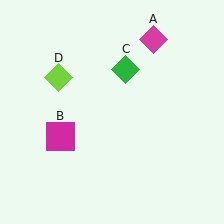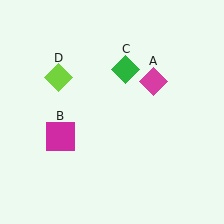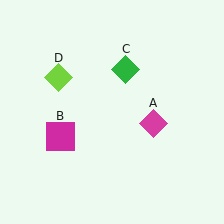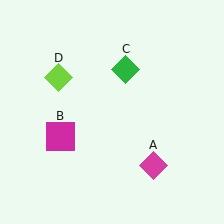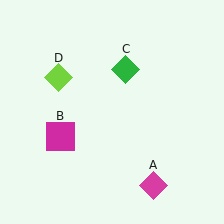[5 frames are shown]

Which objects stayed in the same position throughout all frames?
Magenta square (object B) and green diamond (object C) and lime diamond (object D) remained stationary.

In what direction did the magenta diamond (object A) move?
The magenta diamond (object A) moved down.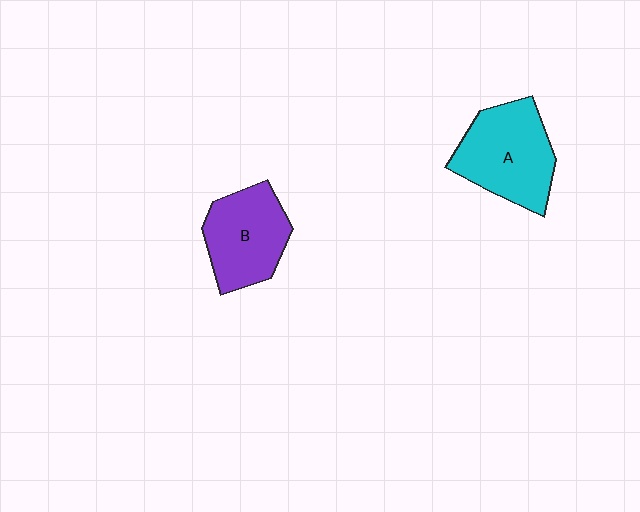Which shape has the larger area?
Shape A (cyan).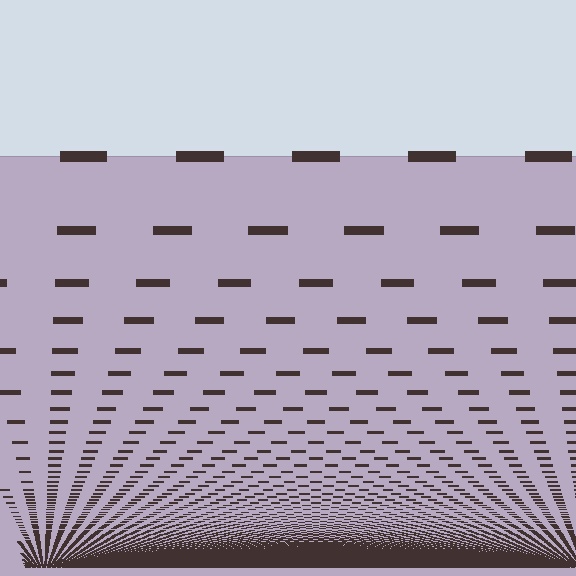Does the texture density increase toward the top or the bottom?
Density increases toward the bottom.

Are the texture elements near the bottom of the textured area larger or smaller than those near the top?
Smaller. The gradient is inverted — elements near the bottom are smaller and denser.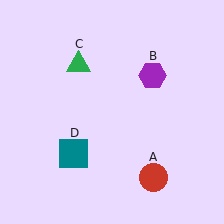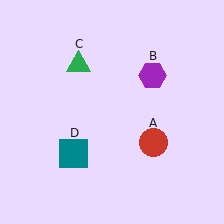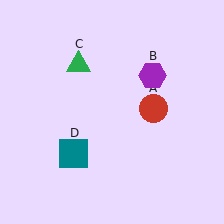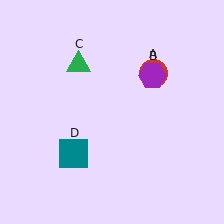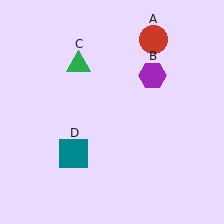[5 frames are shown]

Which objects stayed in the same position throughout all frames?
Purple hexagon (object B) and green triangle (object C) and teal square (object D) remained stationary.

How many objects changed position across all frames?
1 object changed position: red circle (object A).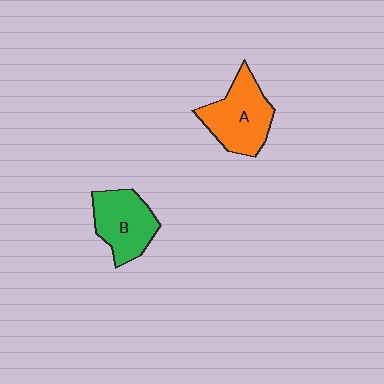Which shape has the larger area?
Shape A (orange).